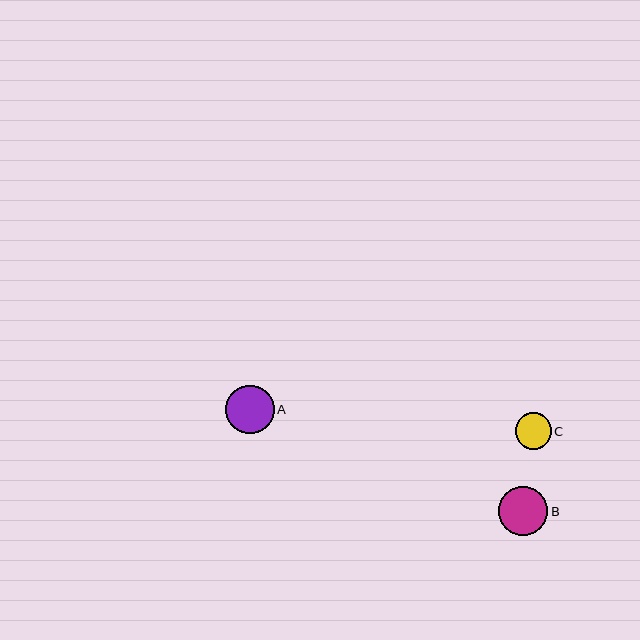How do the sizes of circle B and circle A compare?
Circle B and circle A are approximately the same size.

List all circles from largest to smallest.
From largest to smallest: B, A, C.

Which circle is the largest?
Circle B is the largest with a size of approximately 49 pixels.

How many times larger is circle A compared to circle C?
Circle A is approximately 1.3 times the size of circle C.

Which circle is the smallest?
Circle C is the smallest with a size of approximately 36 pixels.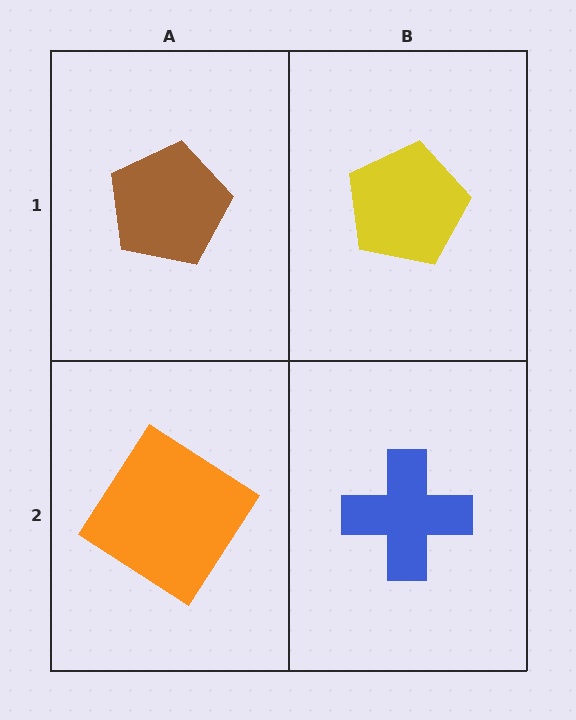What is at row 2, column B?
A blue cross.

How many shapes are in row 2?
2 shapes.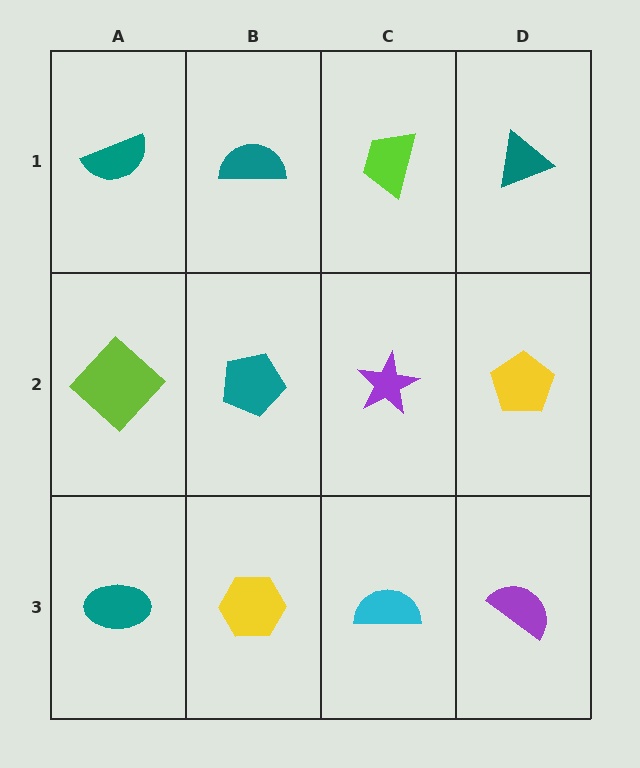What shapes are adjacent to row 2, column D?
A teal triangle (row 1, column D), a purple semicircle (row 3, column D), a purple star (row 2, column C).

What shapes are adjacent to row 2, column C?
A lime trapezoid (row 1, column C), a cyan semicircle (row 3, column C), a teal pentagon (row 2, column B), a yellow pentagon (row 2, column D).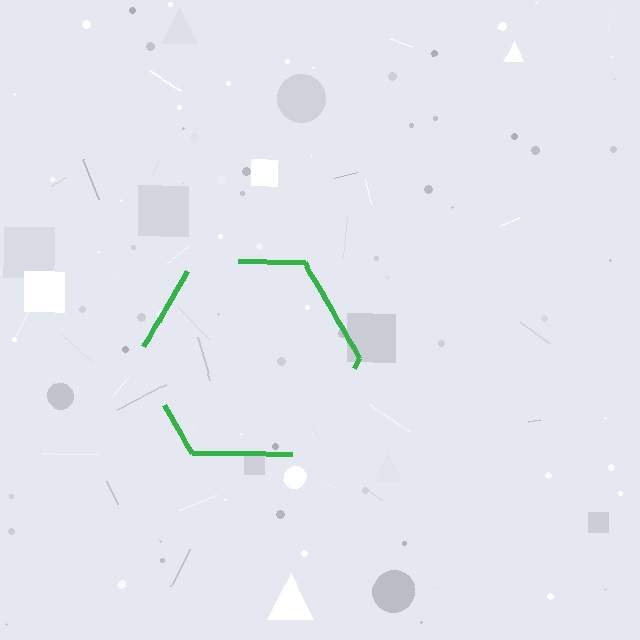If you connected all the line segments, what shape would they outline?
They would outline a hexagon.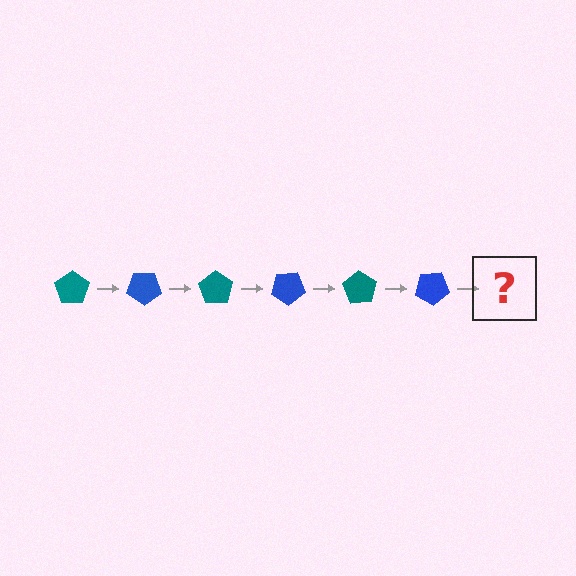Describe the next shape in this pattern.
It should be a teal pentagon, rotated 210 degrees from the start.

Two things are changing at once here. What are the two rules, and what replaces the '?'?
The two rules are that it rotates 35 degrees each step and the color cycles through teal and blue. The '?' should be a teal pentagon, rotated 210 degrees from the start.